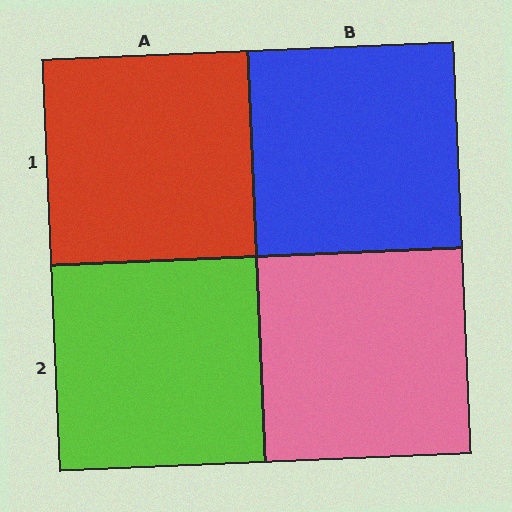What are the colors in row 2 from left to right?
Lime, pink.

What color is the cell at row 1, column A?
Red.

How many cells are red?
1 cell is red.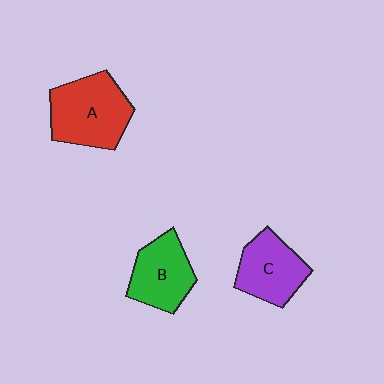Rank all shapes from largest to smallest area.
From largest to smallest: A (red), B (green), C (purple).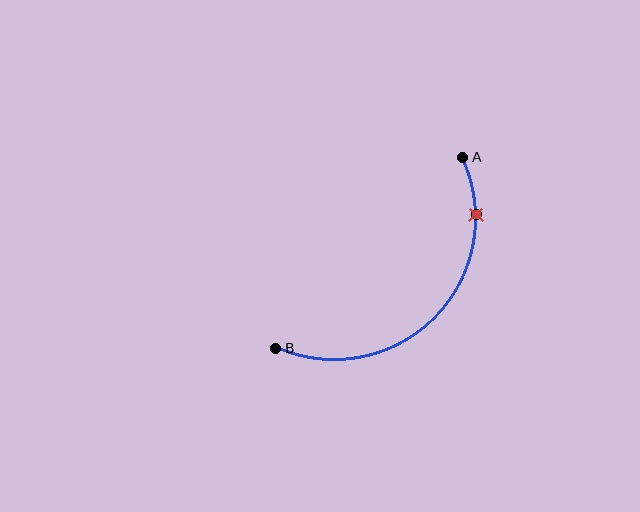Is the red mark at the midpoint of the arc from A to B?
No. The red mark lies on the arc but is closer to endpoint A. The arc midpoint would be at the point on the curve equidistant along the arc from both A and B.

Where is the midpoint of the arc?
The arc midpoint is the point on the curve farthest from the straight line joining A and B. It sits below and to the right of that line.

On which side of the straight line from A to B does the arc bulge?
The arc bulges below and to the right of the straight line connecting A and B.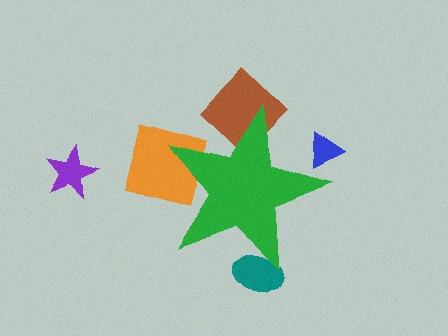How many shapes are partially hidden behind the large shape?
4 shapes are partially hidden.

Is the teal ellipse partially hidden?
Yes, the teal ellipse is partially hidden behind the green star.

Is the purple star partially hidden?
No, the purple star is fully visible.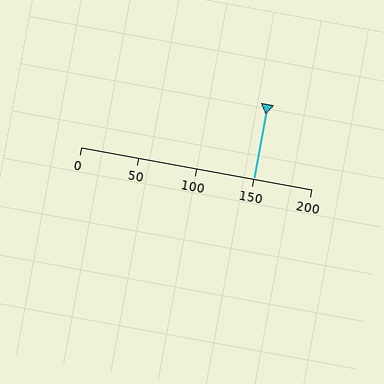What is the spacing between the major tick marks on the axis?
The major ticks are spaced 50 apart.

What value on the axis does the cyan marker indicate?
The marker indicates approximately 150.